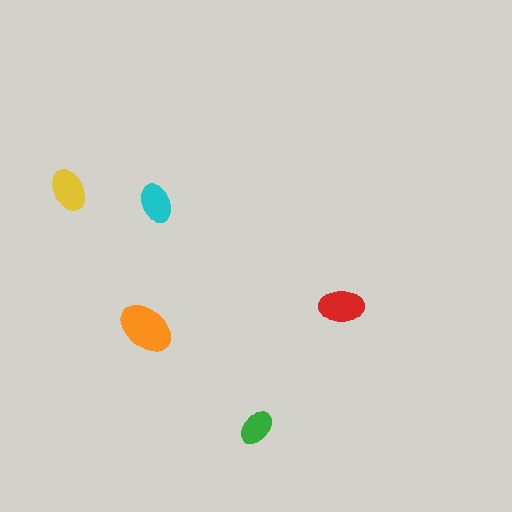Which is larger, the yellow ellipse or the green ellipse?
The yellow one.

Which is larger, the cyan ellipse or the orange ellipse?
The orange one.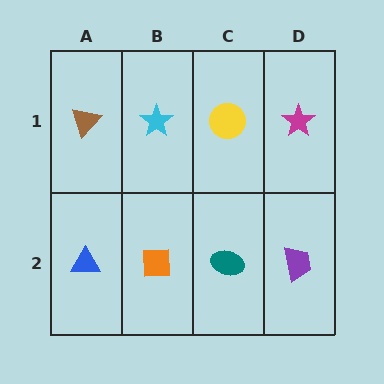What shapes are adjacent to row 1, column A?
A blue triangle (row 2, column A), a cyan star (row 1, column B).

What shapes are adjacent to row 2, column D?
A magenta star (row 1, column D), a teal ellipse (row 2, column C).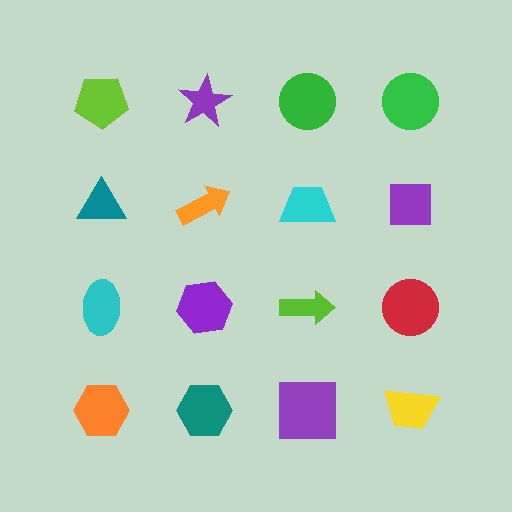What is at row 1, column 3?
A green circle.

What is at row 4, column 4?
A yellow trapezoid.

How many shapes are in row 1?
4 shapes.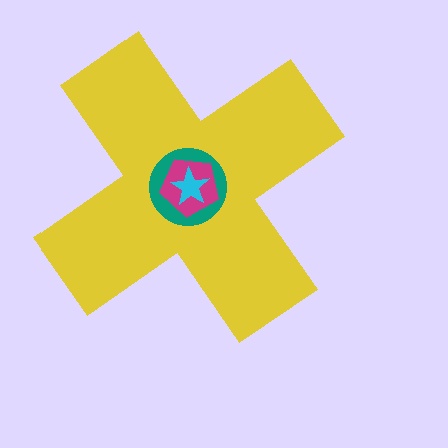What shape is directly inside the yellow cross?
The teal circle.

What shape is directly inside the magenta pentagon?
The cyan star.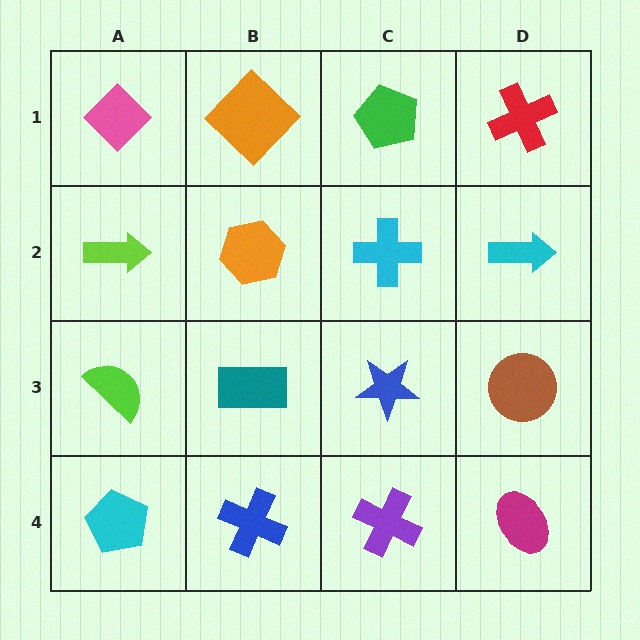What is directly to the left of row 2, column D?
A cyan cross.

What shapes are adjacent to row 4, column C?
A blue star (row 3, column C), a blue cross (row 4, column B), a magenta ellipse (row 4, column D).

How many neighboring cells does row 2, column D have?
3.